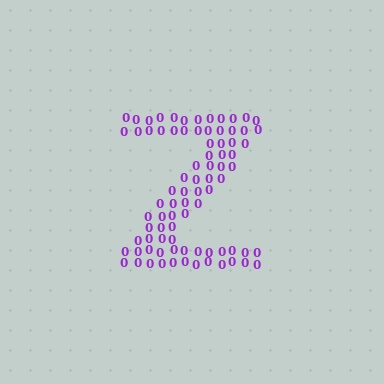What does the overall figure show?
The overall figure shows the letter Z.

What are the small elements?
The small elements are digit 0's.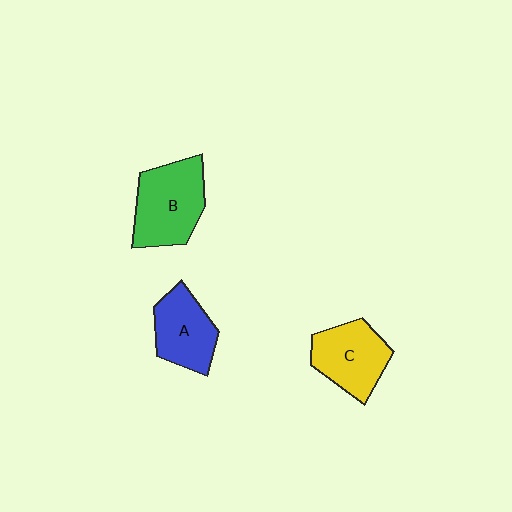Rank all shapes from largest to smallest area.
From largest to smallest: B (green), C (yellow), A (blue).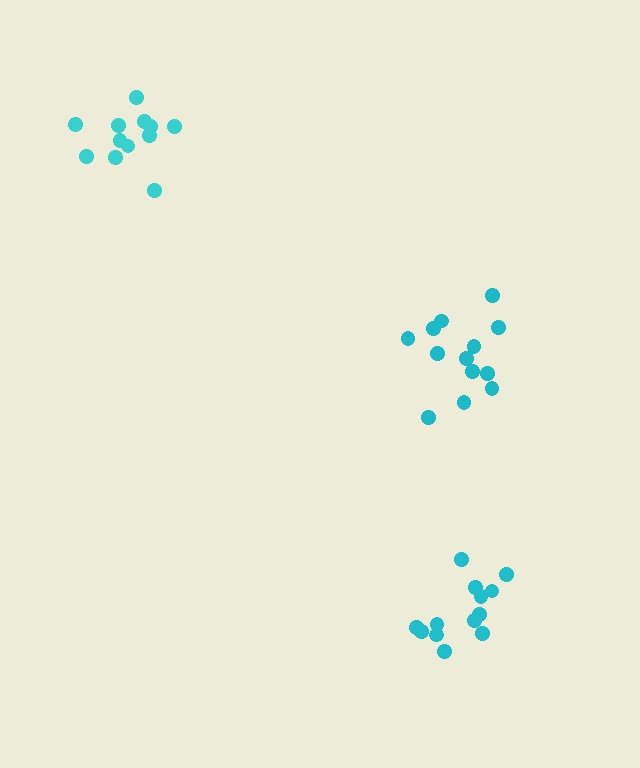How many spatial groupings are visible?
There are 3 spatial groupings.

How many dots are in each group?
Group 1: 12 dots, Group 2: 13 dots, Group 3: 13 dots (38 total).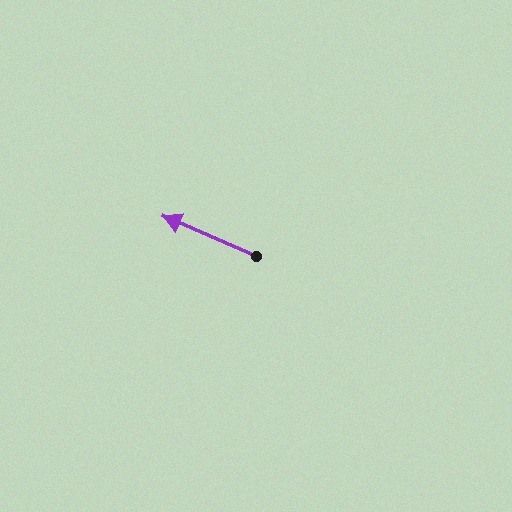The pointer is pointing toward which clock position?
Roughly 10 o'clock.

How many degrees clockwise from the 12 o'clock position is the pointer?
Approximately 293 degrees.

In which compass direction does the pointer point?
Northwest.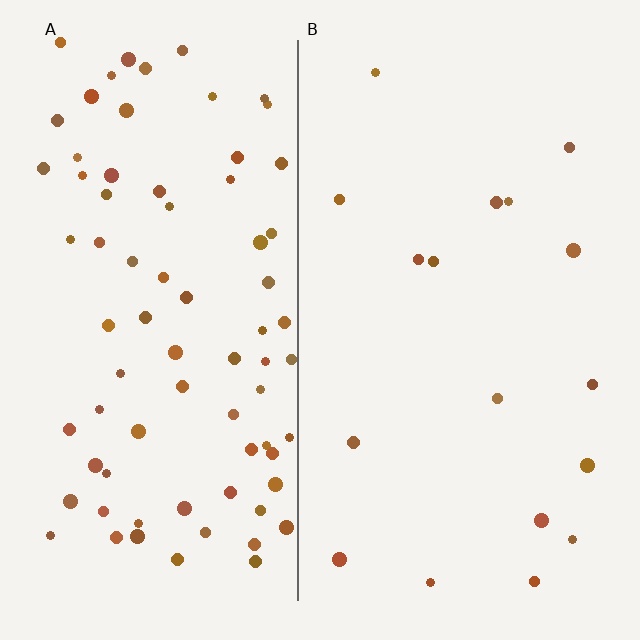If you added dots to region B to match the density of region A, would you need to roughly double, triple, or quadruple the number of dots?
Approximately quadruple.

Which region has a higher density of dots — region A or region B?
A (the left).